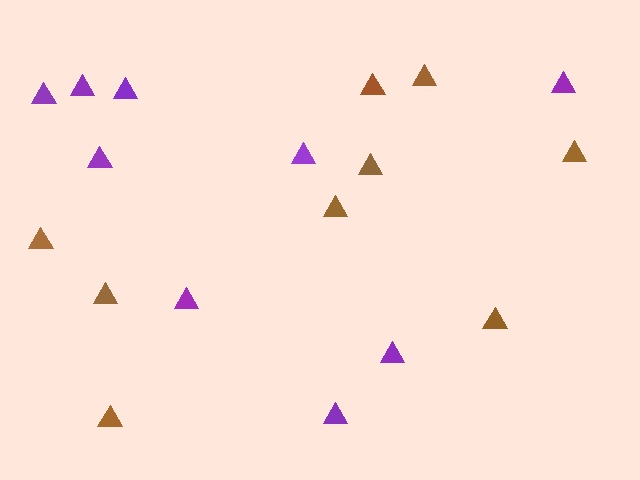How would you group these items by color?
There are 2 groups: one group of brown triangles (9) and one group of purple triangles (9).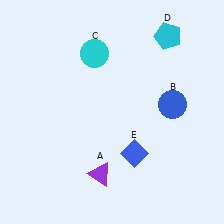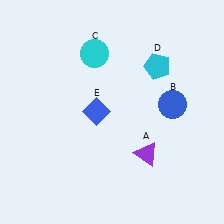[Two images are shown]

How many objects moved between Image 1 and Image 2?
3 objects moved between the two images.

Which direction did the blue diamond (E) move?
The blue diamond (E) moved up.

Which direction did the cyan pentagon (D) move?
The cyan pentagon (D) moved down.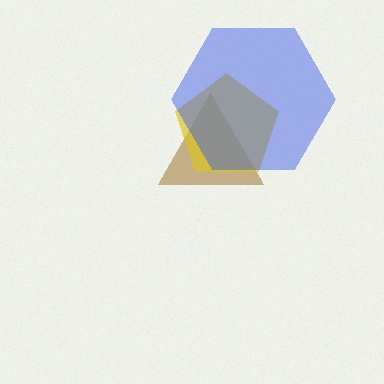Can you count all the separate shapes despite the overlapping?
Yes, there are 3 separate shapes.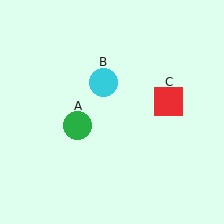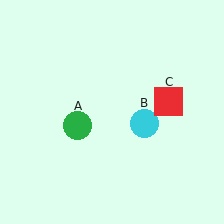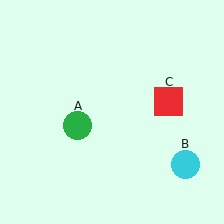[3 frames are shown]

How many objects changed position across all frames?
1 object changed position: cyan circle (object B).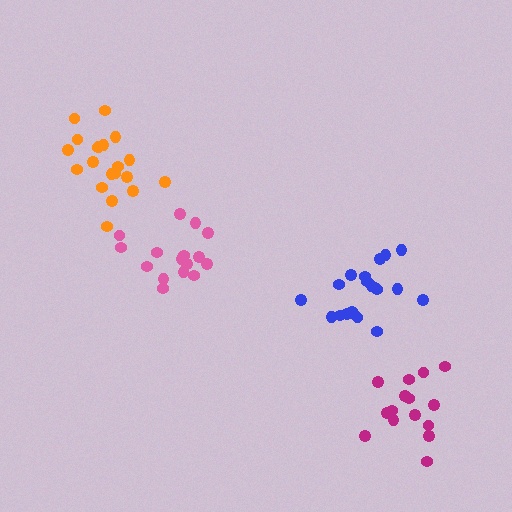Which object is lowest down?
The magenta cluster is bottommost.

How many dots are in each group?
Group 1: 20 dots, Group 2: 15 dots, Group 3: 20 dots, Group 4: 16 dots (71 total).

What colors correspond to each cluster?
The clusters are colored: blue, magenta, orange, pink.